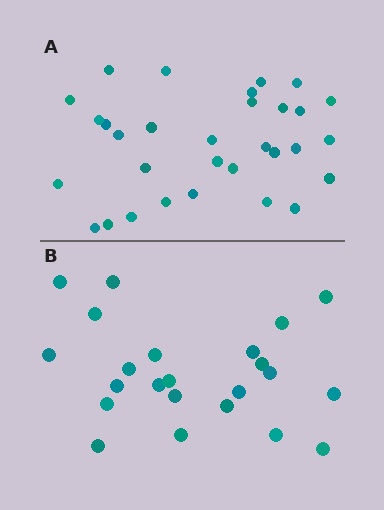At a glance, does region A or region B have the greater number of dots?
Region A (the top region) has more dots.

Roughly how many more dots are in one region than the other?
Region A has roughly 8 or so more dots than region B.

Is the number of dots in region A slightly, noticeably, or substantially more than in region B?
Region A has noticeably more, but not dramatically so. The ratio is roughly 1.3 to 1.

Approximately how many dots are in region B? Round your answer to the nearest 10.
About 20 dots. (The exact count is 23, which rounds to 20.)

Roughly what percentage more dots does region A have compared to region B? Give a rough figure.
About 35% more.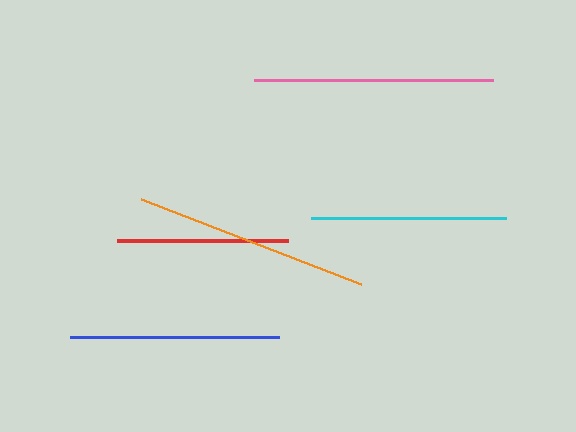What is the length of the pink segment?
The pink segment is approximately 238 pixels long.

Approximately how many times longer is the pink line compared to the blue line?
The pink line is approximately 1.1 times the length of the blue line.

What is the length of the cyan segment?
The cyan segment is approximately 195 pixels long.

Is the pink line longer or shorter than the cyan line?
The pink line is longer than the cyan line.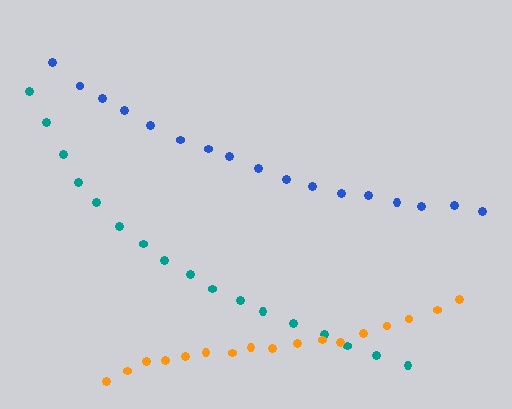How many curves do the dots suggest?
There are 3 distinct paths.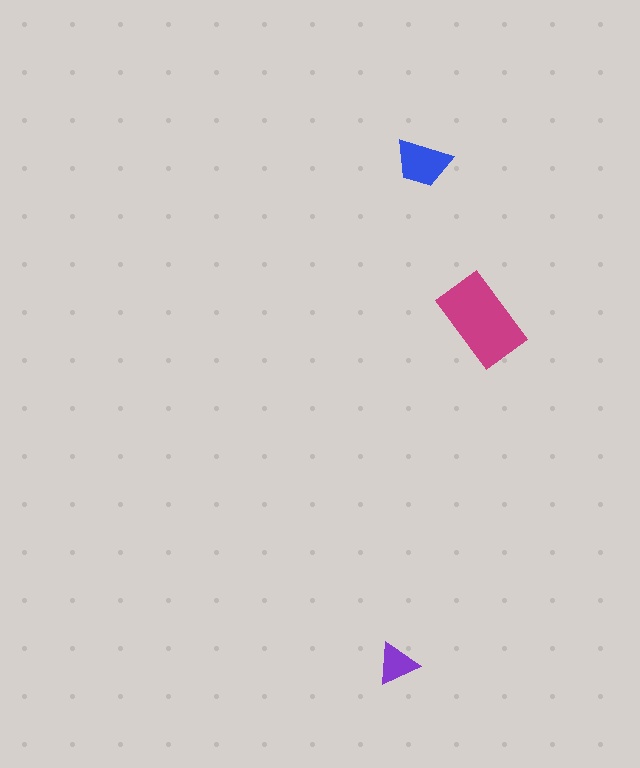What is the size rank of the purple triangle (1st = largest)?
3rd.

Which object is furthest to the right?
The magenta rectangle is rightmost.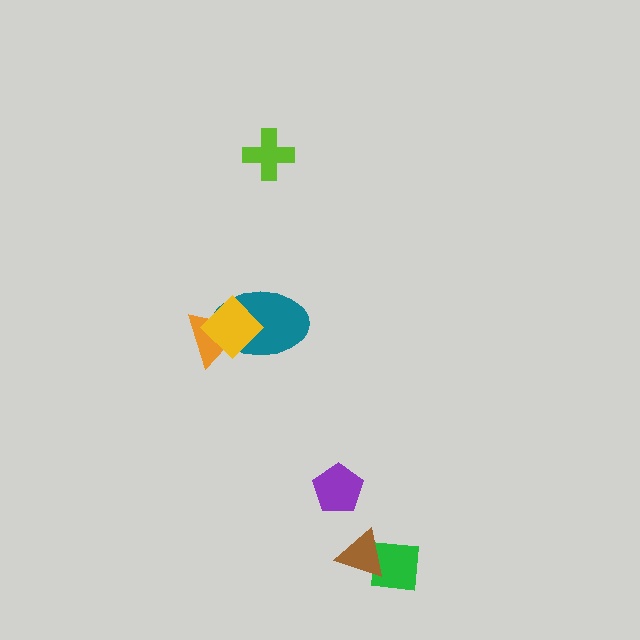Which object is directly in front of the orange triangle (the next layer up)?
The teal ellipse is directly in front of the orange triangle.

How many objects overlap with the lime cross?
0 objects overlap with the lime cross.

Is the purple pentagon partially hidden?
No, no other shape covers it.